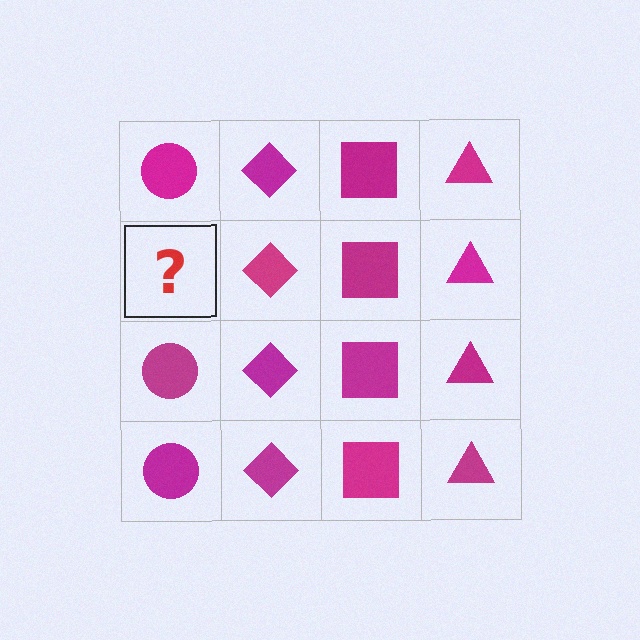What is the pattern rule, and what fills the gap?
The rule is that each column has a consistent shape. The gap should be filled with a magenta circle.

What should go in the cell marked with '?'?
The missing cell should contain a magenta circle.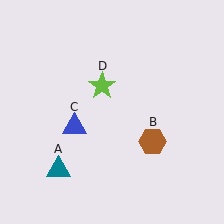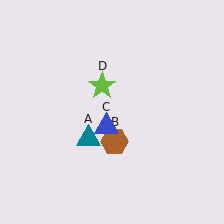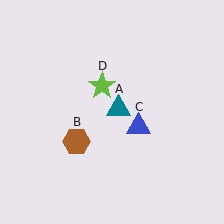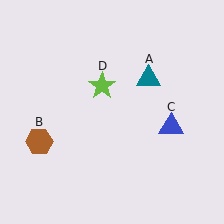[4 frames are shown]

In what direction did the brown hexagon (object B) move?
The brown hexagon (object B) moved left.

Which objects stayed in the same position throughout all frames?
Lime star (object D) remained stationary.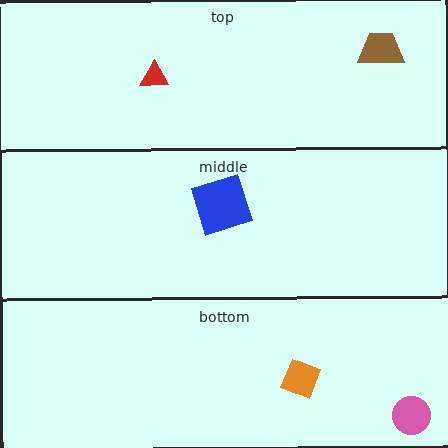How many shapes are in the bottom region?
2.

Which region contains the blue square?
The middle region.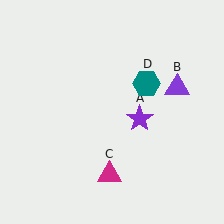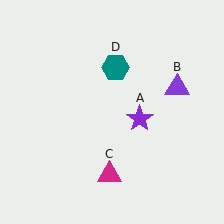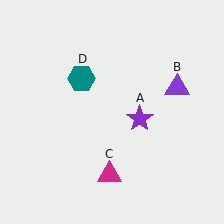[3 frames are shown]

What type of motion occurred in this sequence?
The teal hexagon (object D) rotated counterclockwise around the center of the scene.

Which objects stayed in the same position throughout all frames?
Purple star (object A) and purple triangle (object B) and magenta triangle (object C) remained stationary.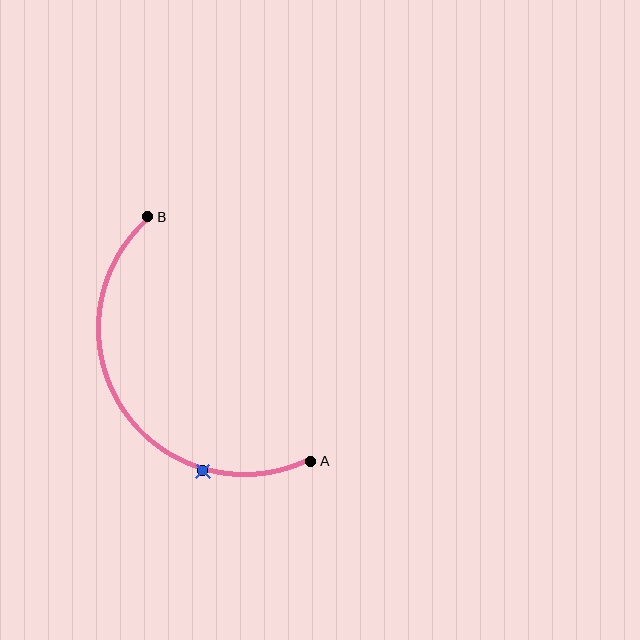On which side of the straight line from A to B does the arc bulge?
The arc bulges below and to the left of the straight line connecting A and B.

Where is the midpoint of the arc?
The arc midpoint is the point on the curve farthest from the straight line joining A and B. It sits below and to the left of that line.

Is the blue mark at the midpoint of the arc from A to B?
No. The blue mark lies on the arc but is closer to endpoint A. The arc midpoint would be at the point on the curve equidistant along the arc from both A and B.